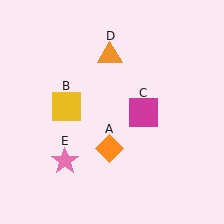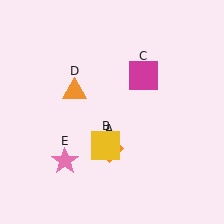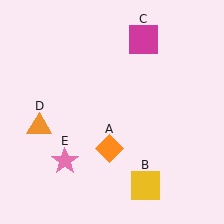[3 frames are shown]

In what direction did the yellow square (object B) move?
The yellow square (object B) moved down and to the right.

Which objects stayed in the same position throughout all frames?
Orange diamond (object A) and pink star (object E) remained stationary.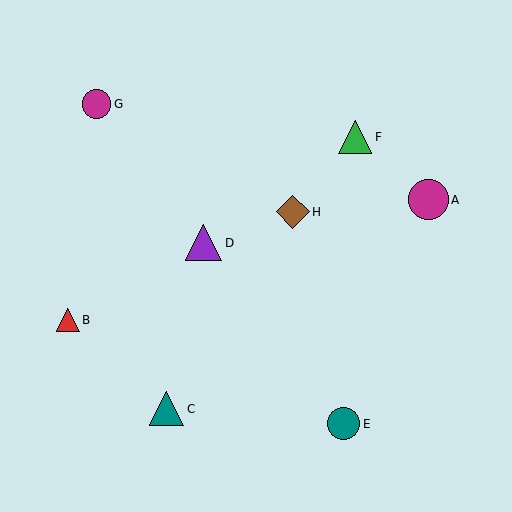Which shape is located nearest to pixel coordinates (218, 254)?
The purple triangle (labeled D) at (204, 243) is nearest to that location.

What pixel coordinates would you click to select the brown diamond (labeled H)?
Click at (293, 212) to select the brown diamond H.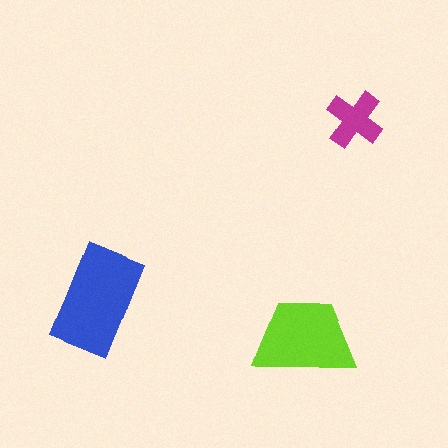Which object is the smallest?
The magenta cross.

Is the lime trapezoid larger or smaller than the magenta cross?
Larger.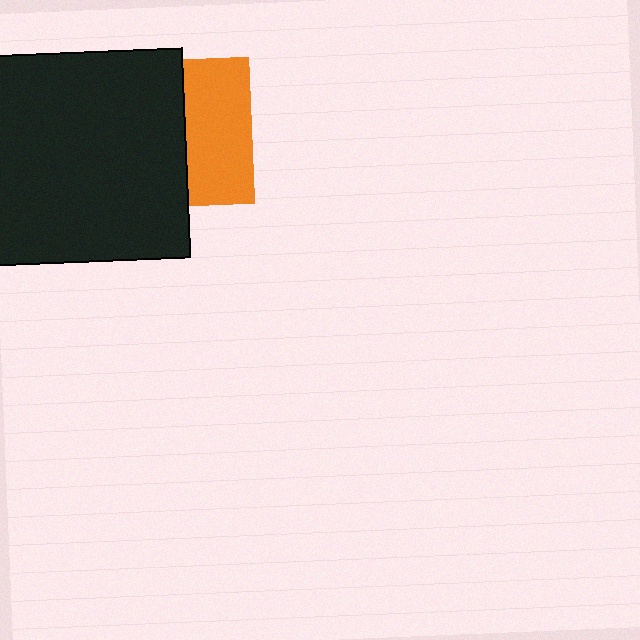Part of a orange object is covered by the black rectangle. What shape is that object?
It is a square.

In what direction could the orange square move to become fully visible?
The orange square could move right. That would shift it out from behind the black rectangle entirely.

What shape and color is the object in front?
The object in front is a black rectangle.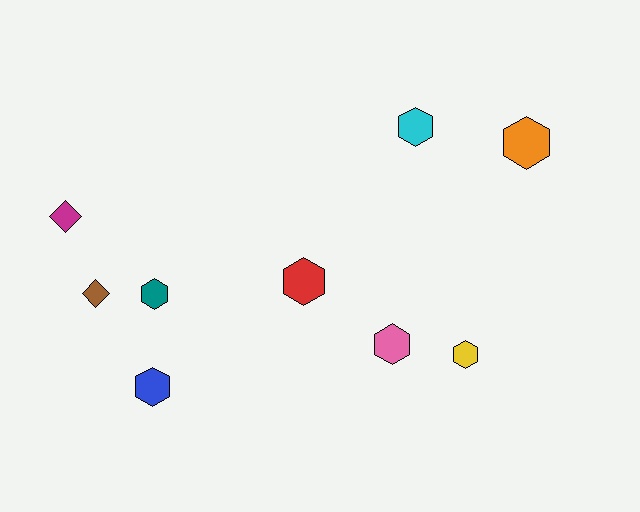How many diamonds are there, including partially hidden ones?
There are 2 diamonds.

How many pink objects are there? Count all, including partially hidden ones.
There is 1 pink object.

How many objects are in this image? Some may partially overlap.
There are 9 objects.